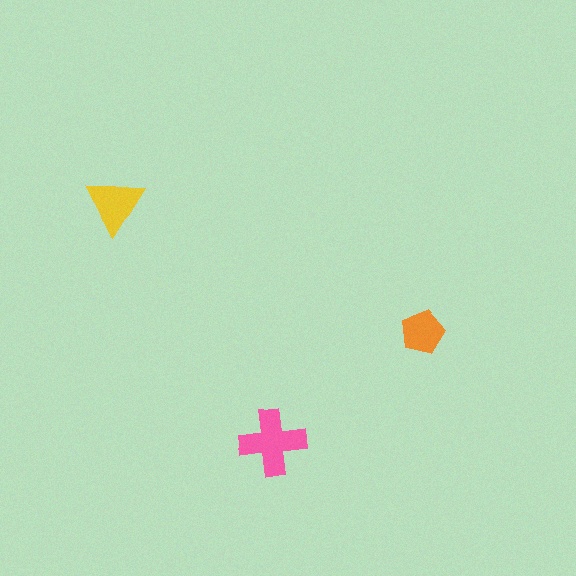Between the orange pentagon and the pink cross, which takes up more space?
The pink cross.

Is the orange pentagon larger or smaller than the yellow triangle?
Smaller.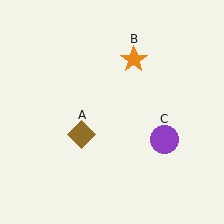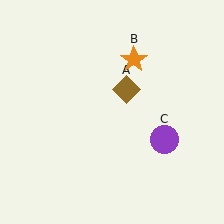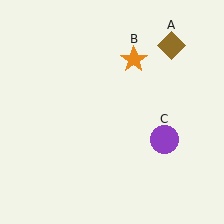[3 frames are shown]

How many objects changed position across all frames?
1 object changed position: brown diamond (object A).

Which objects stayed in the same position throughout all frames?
Orange star (object B) and purple circle (object C) remained stationary.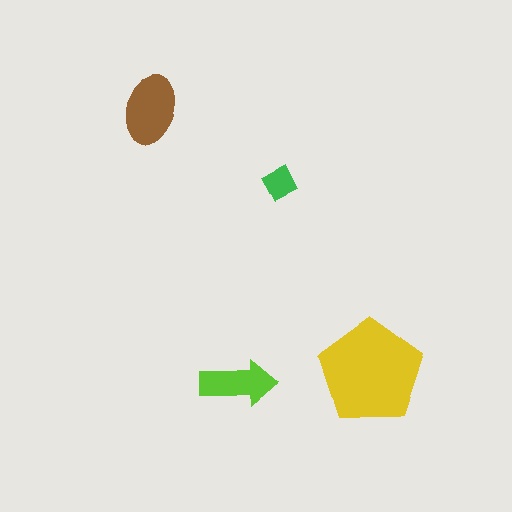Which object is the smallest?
The green diamond.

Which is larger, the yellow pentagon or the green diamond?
The yellow pentagon.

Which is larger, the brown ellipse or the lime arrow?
The brown ellipse.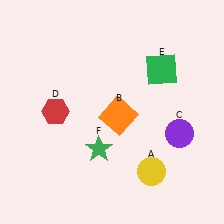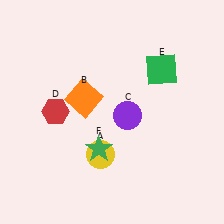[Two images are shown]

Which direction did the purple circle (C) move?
The purple circle (C) moved left.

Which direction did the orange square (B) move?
The orange square (B) moved left.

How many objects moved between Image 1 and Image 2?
3 objects moved between the two images.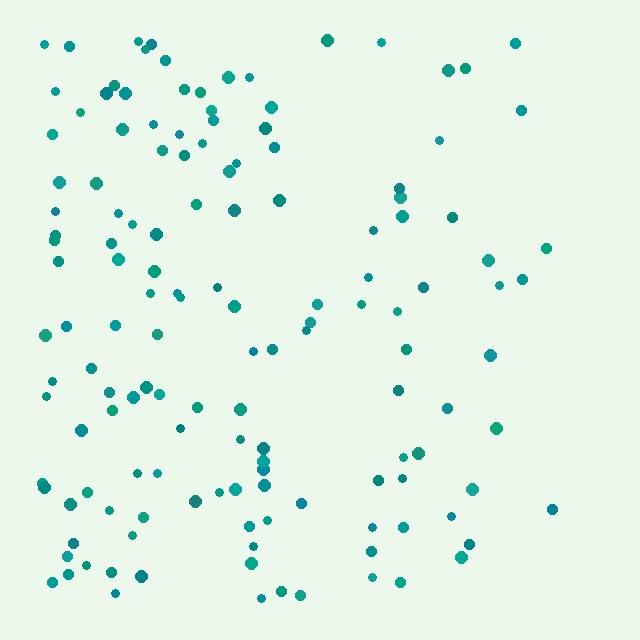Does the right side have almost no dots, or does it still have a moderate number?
Still a moderate number, just noticeably fewer than the left.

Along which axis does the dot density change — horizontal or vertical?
Horizontal.